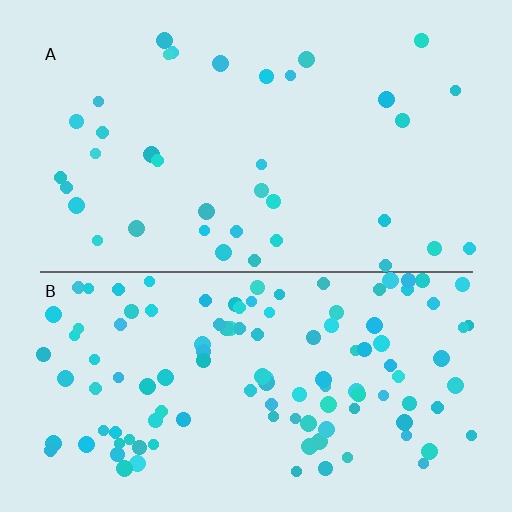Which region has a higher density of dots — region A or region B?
B (the bottom).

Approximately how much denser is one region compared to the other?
Approximately 3.2× — region B over region A.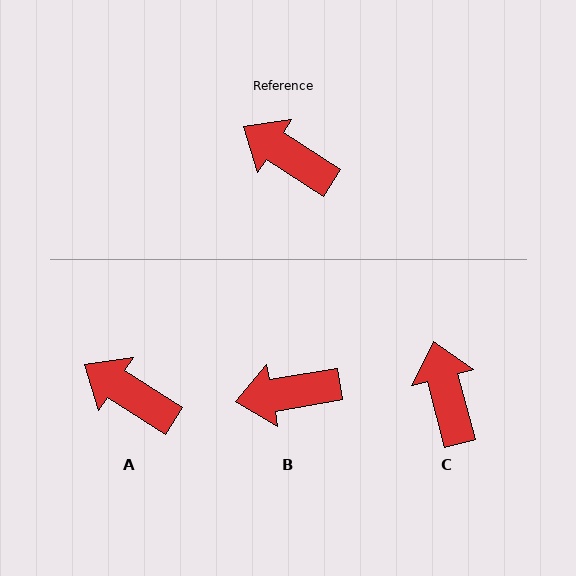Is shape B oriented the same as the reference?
No, it is off by about 43 degrees.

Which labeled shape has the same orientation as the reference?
A.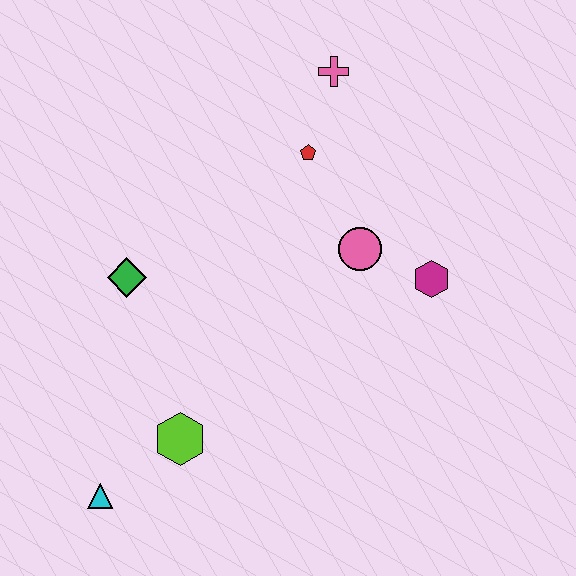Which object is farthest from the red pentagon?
The cyan triangle is farthest from the red pentagon.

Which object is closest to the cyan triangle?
The lime hexagon is closest to the cyan triangle.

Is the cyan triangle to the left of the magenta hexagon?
Yes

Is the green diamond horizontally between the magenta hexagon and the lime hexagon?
No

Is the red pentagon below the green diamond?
No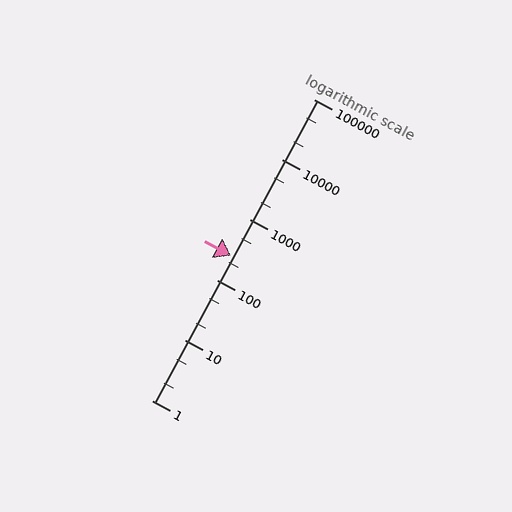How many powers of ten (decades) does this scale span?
The scale spans 5 decades, from 1 to 100000.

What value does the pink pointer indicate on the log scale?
The pointer indicates approximately 250.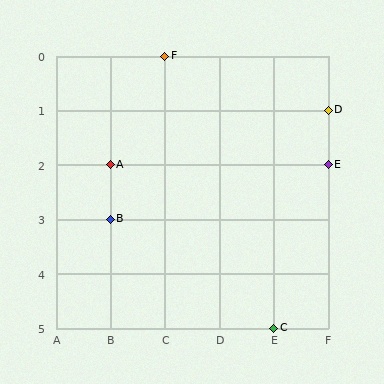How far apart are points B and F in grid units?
Points B and F are 1 column and 3 rows apart (about 3.2 grid units diagonally).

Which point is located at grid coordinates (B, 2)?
Point A is at (B, 2).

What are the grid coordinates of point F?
Point F is at grid coordinates (C, 0).